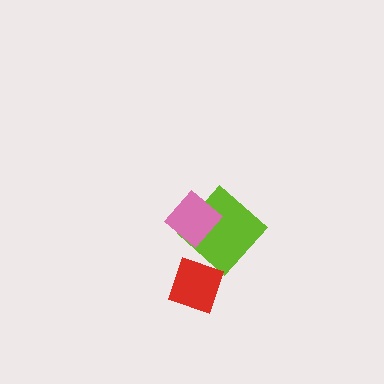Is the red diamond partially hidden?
No, no other shape covers it.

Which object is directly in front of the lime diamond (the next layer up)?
The pink diamond is directly in front of the lime diamond.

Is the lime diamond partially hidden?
Yes, it is partially covered by another shape.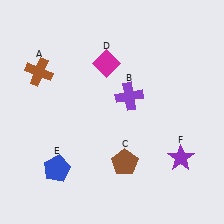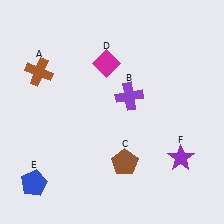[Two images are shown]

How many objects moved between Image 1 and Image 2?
1 object moved between the two images.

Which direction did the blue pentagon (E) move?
The blue pentagon (E) moved left.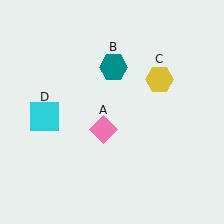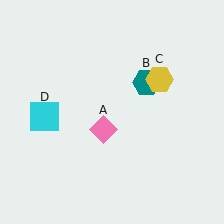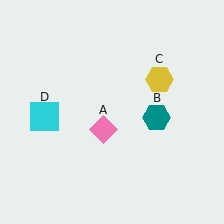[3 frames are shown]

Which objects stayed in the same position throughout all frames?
Pink diamond (object A) and yellow hexagon (object C) and cyan square (object D) remained stationary.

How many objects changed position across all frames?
1 object changed position: teal hexagon (object B).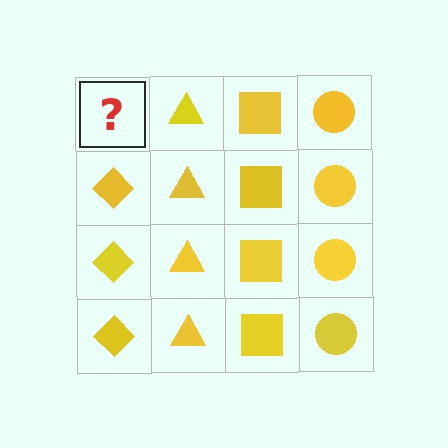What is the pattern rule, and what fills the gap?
The rule is that each column has a consistent shape. The gap should be filled with a yellow diamond.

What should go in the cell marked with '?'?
The missing cell should contain a yellow diamond.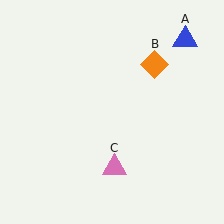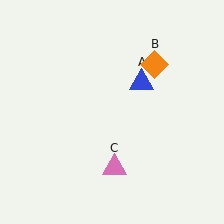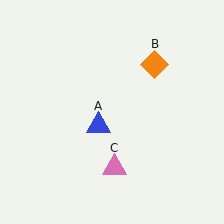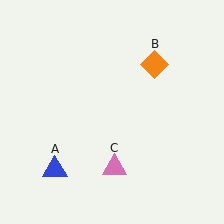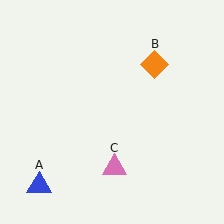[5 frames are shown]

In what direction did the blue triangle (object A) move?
The blue triangle (object A) moved down and to the left.